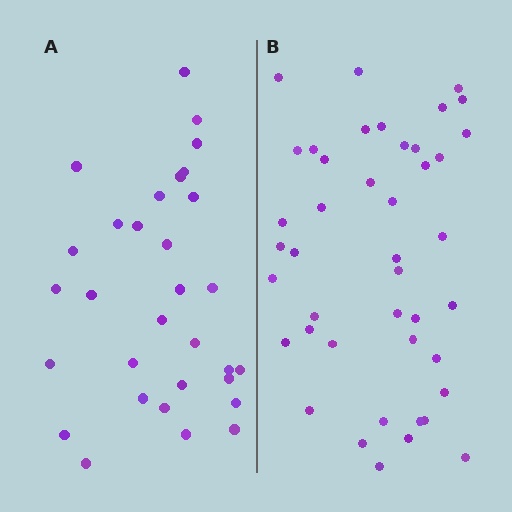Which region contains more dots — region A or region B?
Region B (the right region) has more dots.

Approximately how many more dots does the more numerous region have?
Region B has roughly 12 or so more dots than region A.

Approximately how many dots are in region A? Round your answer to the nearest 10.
About 30 dots. (The exact count is 31, which rounds to 30.)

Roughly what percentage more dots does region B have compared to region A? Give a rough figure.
About 40% more.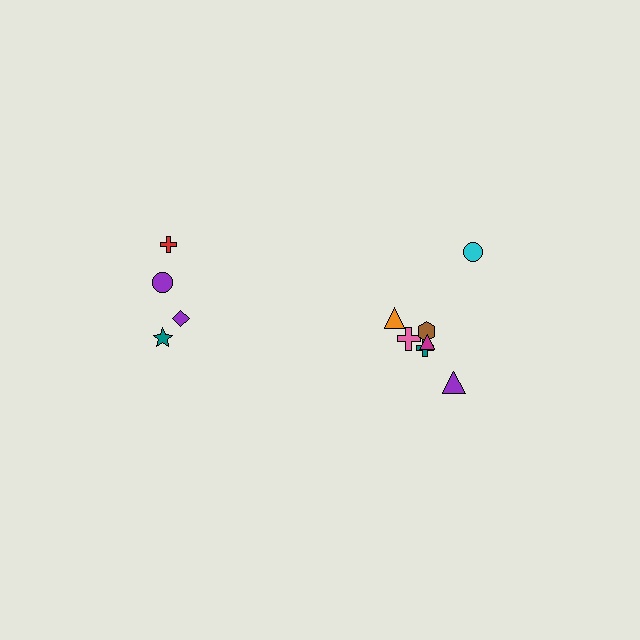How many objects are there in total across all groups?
There are 11 objects.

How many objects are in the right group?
There are 7 objects.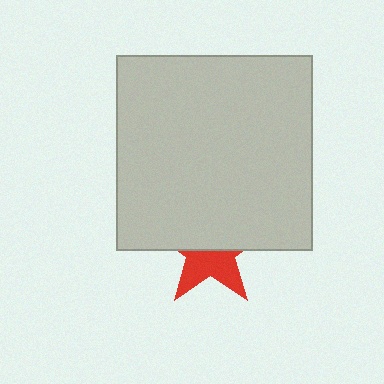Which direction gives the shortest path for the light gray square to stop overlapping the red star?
Moving up gives the shortest separation.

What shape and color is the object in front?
The object in front is a light gray square.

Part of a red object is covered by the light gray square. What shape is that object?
It is a star.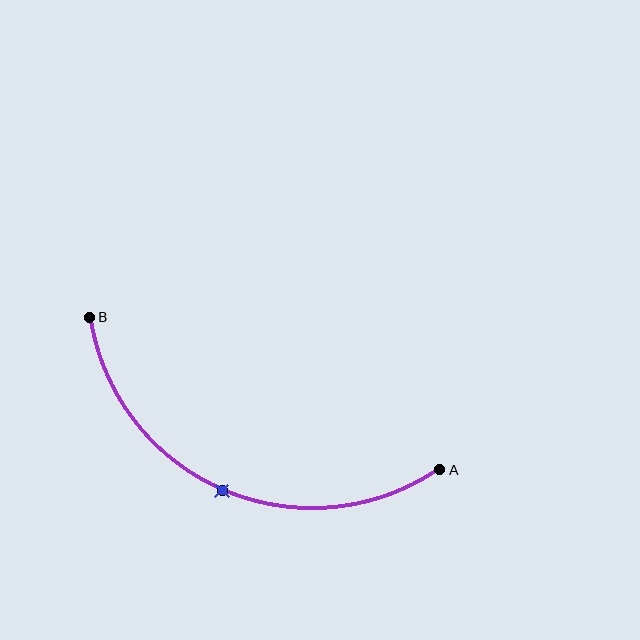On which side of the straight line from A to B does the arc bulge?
The arc bulges below the straight line connecting A and B.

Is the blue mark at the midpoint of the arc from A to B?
Yes. The blue mark lies on the arc at equal arc-length from both A and B — it is the arc midpoint.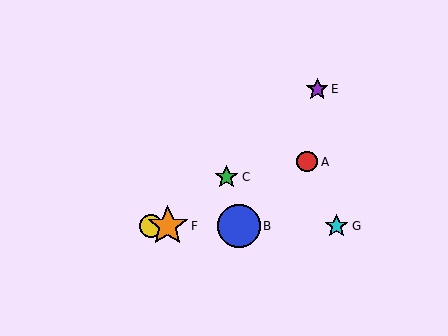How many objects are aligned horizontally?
4 objects (B, D, F, G) are aligned horizontally.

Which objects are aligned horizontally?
Objects B, D, F, G are aligned horizontally.